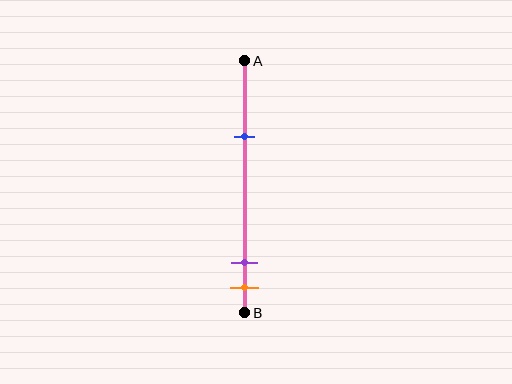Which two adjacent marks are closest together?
The purple and orange marks are the closest adjacent pair.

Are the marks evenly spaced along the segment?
No, the marks are not evenly spaced.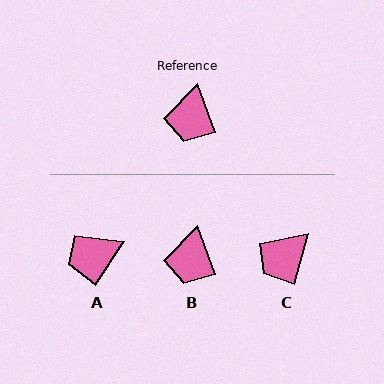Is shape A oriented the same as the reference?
No, it is off by about 53 degrees.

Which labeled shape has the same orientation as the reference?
B.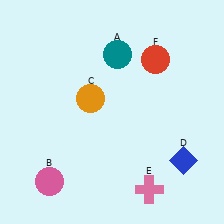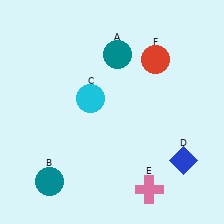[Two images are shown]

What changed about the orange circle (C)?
In Image 1, C is orange. In Image 2, it changed to cyan.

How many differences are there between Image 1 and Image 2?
There are 2 differences between the two images.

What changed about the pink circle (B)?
In Image 1, B is pink. In Image 2, it changed to teal.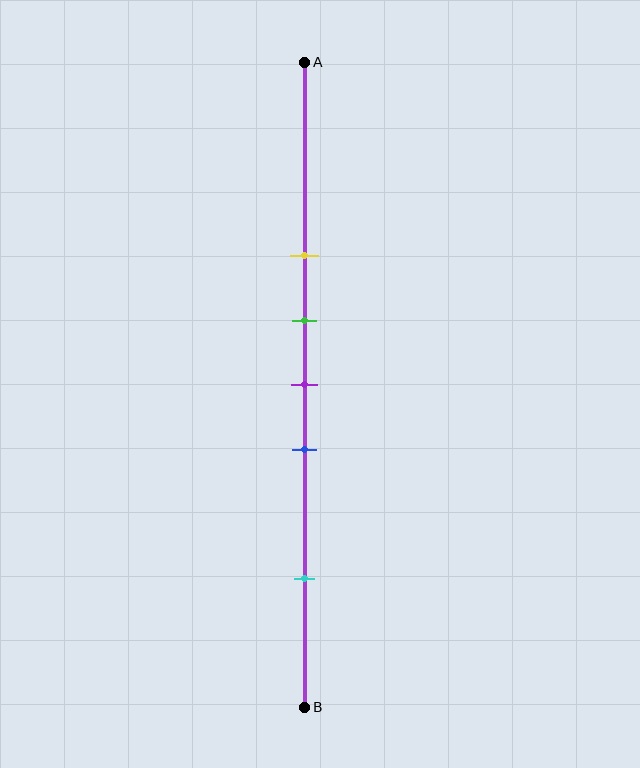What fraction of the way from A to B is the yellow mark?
The yellow mark is approximately 30% (0.3) of the way from A to B.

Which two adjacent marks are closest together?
The green and purple marks are the closest adjacent pair.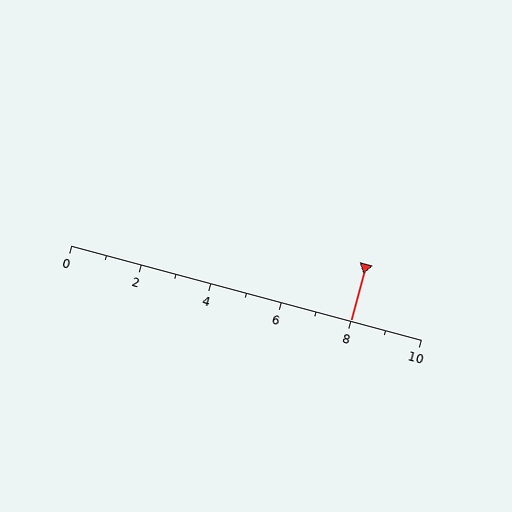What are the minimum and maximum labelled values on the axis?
The axis runs from 0 to 10.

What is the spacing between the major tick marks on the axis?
The major ticks are spaced 2 apart.